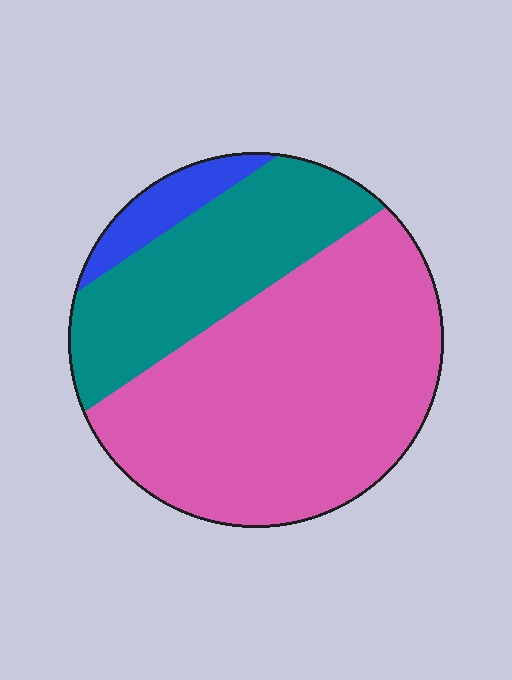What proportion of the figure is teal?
Teal takes up about one third (1/3) of the figure.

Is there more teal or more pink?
Pink.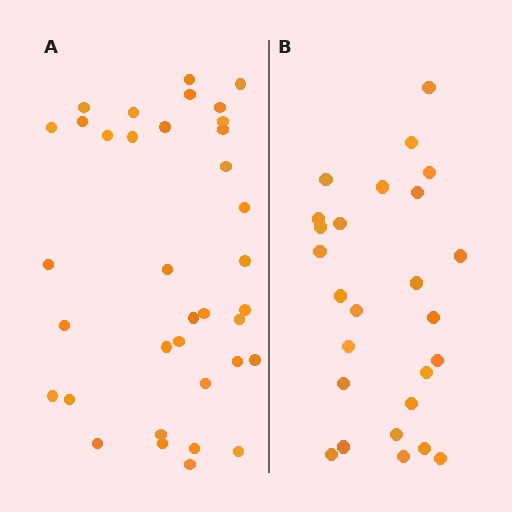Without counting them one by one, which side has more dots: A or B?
Region A (the left region) has more dots.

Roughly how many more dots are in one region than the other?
Region A has roughly 10 or so more dots than region B.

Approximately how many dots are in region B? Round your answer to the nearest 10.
About 30 dots. (The exact count is 26, which rounds to 30.)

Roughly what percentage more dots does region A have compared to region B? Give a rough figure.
About 40% more.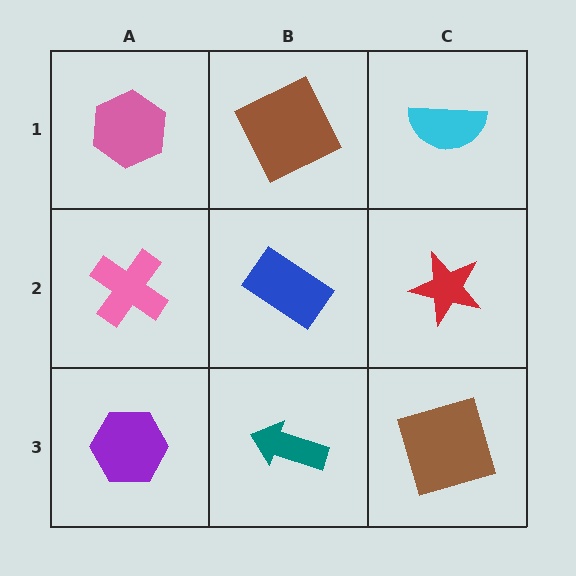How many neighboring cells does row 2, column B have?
4.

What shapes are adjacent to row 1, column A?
A pink cross (row 2, column A), a brown square (row 1, column B).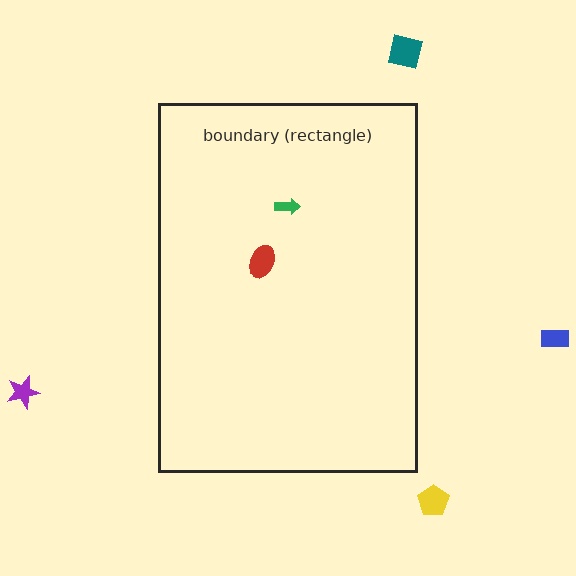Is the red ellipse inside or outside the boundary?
Inside.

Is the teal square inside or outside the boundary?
Outside.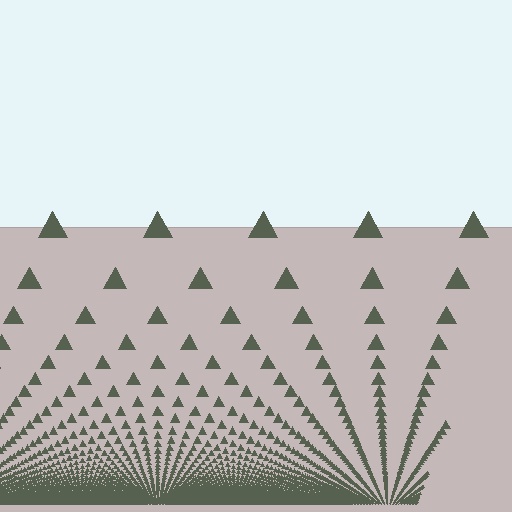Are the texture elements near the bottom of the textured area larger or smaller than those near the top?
Smaller. The gradient is inverted — elements near the bottom are smaller and denser.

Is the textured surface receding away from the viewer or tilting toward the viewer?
The surface appears to tilt toward the viewer. Texture elements get larger and sparser toward the top.